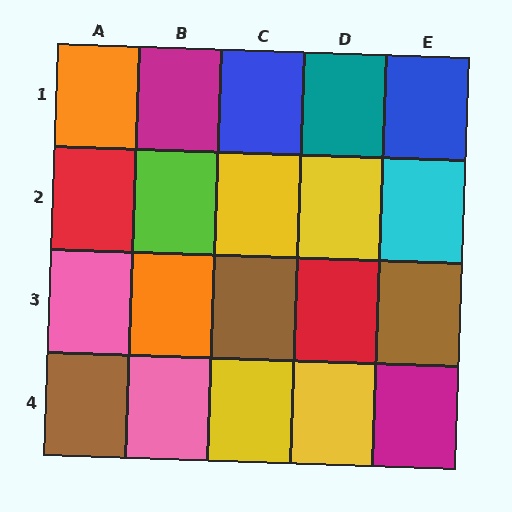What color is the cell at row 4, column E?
Magenta.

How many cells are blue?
2 cells are blue.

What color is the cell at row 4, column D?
Yellow.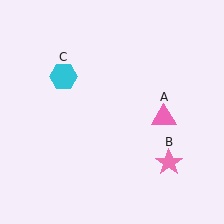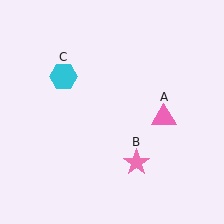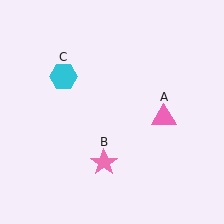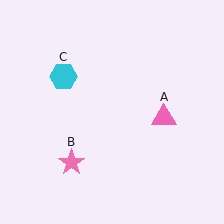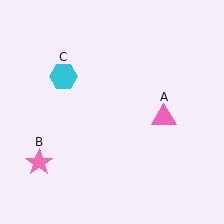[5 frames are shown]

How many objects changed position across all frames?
1 object changed position: pink star (object B).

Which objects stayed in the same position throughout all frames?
Pink triangle (object A) and cyan hexagon (object C) remained stationary.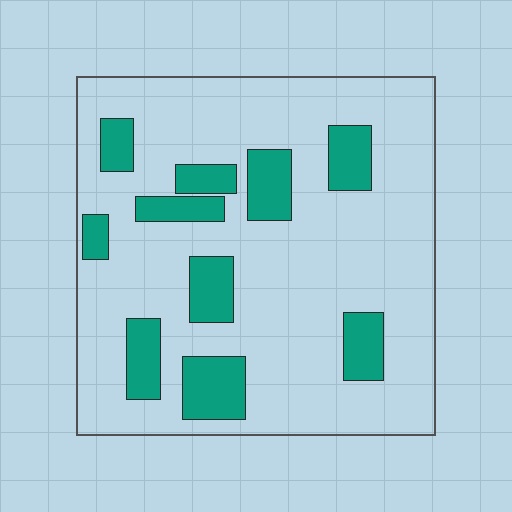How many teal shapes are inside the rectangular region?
10.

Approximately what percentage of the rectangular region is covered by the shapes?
Approximately 20%.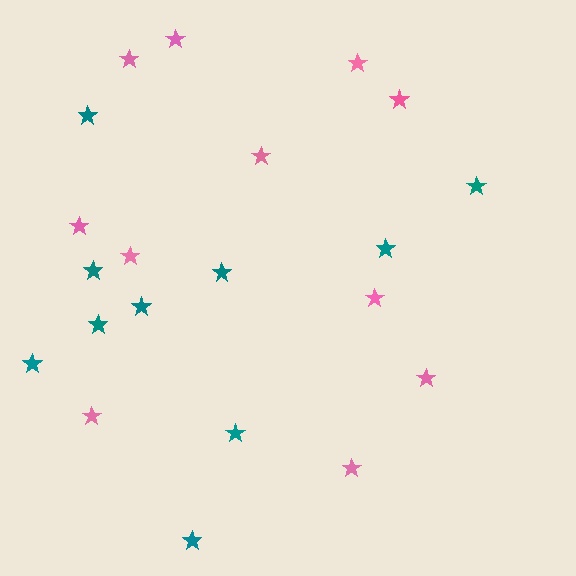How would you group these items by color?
There are 2 groups: one group of pink stars (11) and one group of teal stars (10).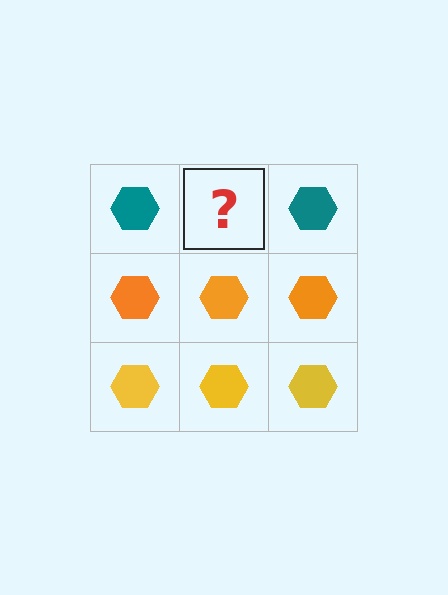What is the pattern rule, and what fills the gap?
The rule is that each row has a consistent color. The gap should be filled with a teal hexagon.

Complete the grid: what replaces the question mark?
The question mark should be replaced with a teal hexagon.